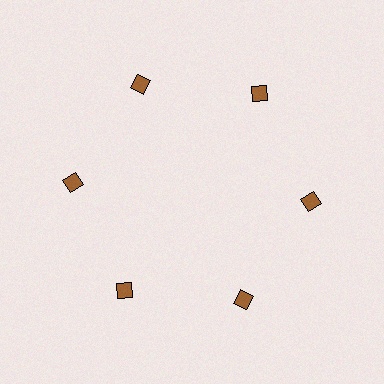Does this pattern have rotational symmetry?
Yes, this pattern has 6-fold rotational symmetry. It looks the same after rotating 60 degrees around the center.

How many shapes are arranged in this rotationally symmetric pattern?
There are 6 shapes, arranged in 6 groups of 1.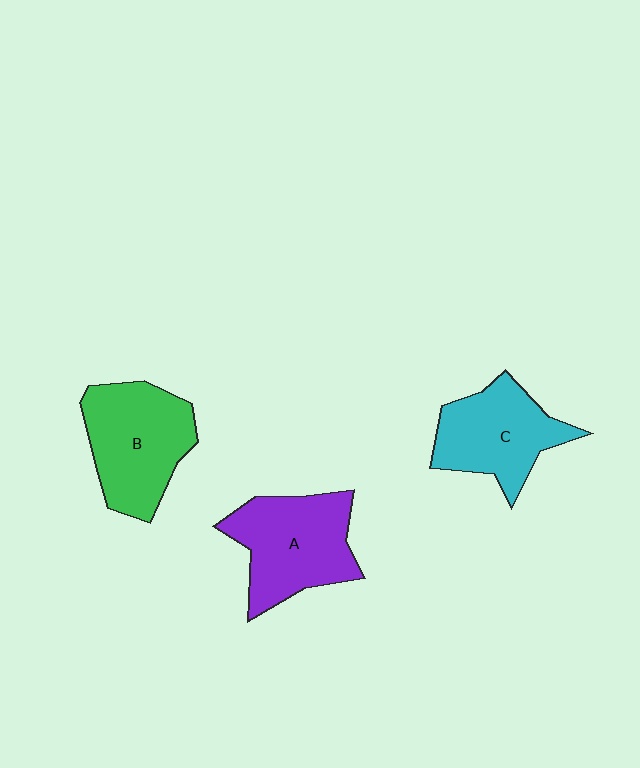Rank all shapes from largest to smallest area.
From largest to smallest: B (green), A (purple), C (cyan).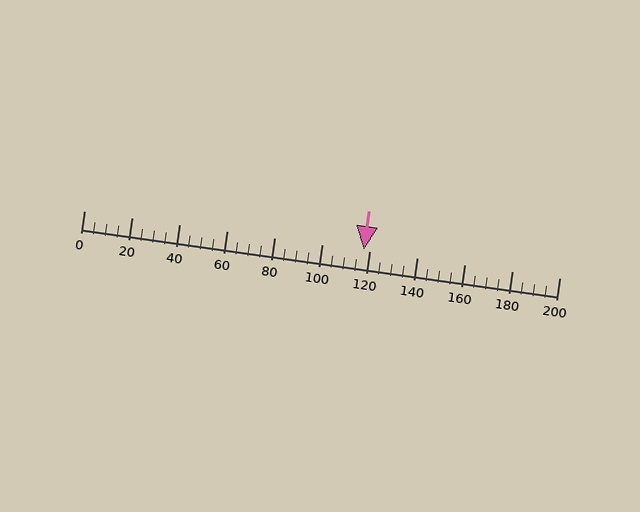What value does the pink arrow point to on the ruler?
The pink arrow points to approximately 118.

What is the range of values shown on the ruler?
The ruler shows values from 0 to 200.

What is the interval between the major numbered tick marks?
The major tick marks are spaced 20 units apart.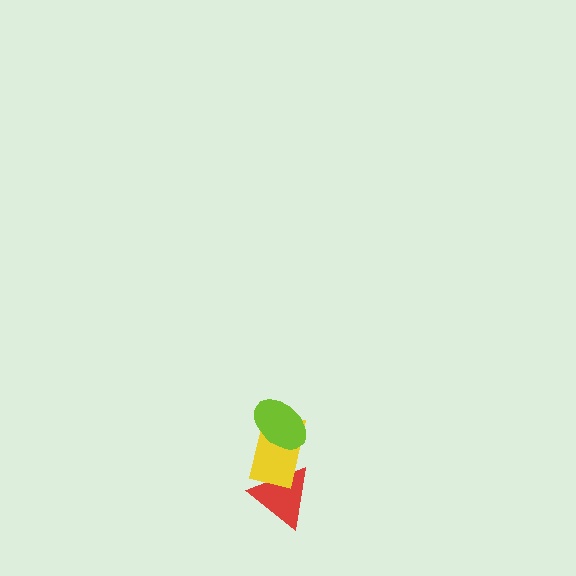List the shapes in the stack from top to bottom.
From top to bottom: the lime ellipse, the yellow rectangle, the red triangle.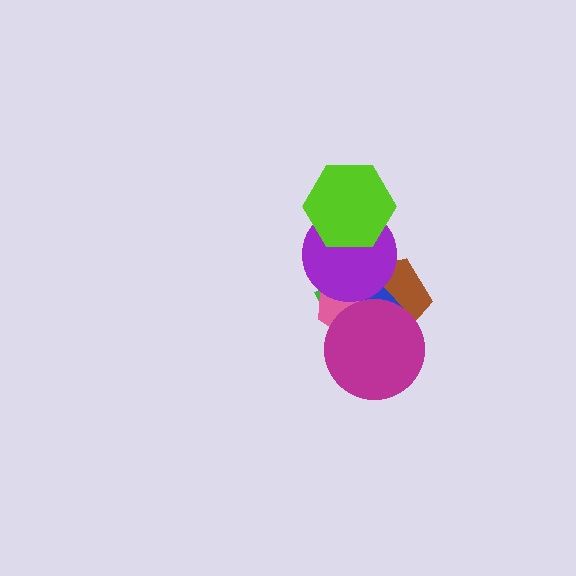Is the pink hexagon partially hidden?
Yes, it is partially covered by another shape.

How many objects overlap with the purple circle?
5 objects overlap with the purple circle.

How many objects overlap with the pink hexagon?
5 objects overlap with the pink hexagon.